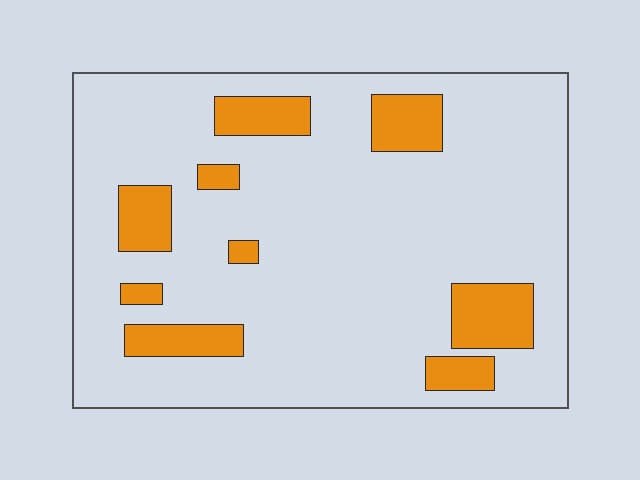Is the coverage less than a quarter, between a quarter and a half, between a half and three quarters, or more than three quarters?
Less than a quarter.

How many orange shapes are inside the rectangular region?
9.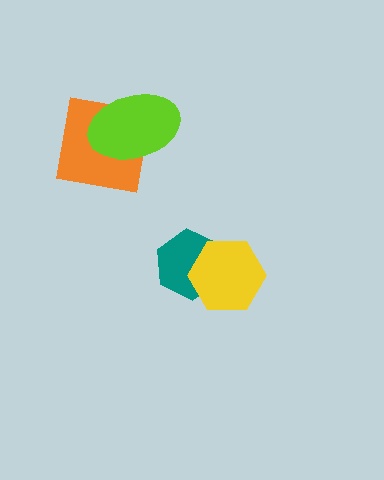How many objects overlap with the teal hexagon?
1 object overlaps with the teal hexagon.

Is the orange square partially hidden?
Yes, it is partially covered by another shape.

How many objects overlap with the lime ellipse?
1 object overlaps with the lime ellipse.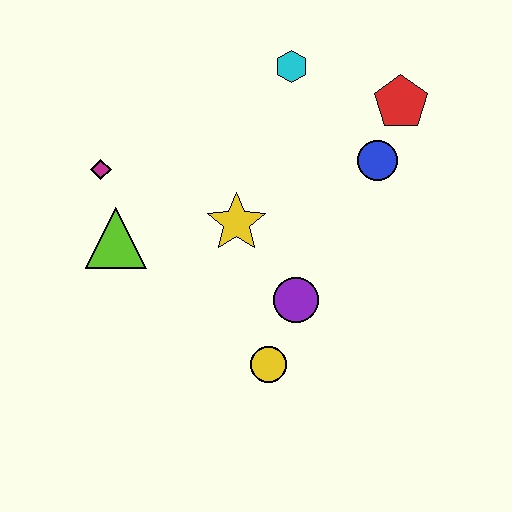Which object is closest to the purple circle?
The yellow circle is closest to the purple circle.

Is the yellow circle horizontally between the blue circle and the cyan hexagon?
No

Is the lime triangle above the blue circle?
No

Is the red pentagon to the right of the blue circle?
Yes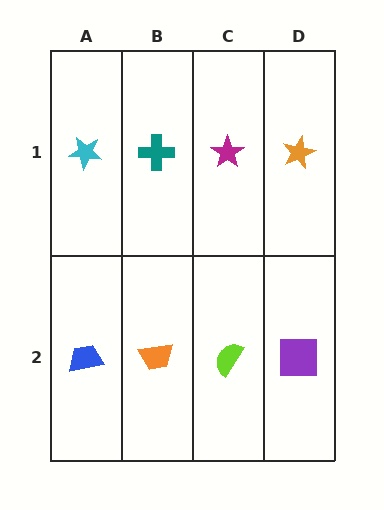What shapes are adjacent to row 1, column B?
An orange trapezoid (row 2, column B), a cyan star (row 1, column A), a magenta star (row 1, column C).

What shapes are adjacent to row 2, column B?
A teal cross (row 1, column B), a blue trapezoid (row 2, column A), a lime semicircle (row 2, column C).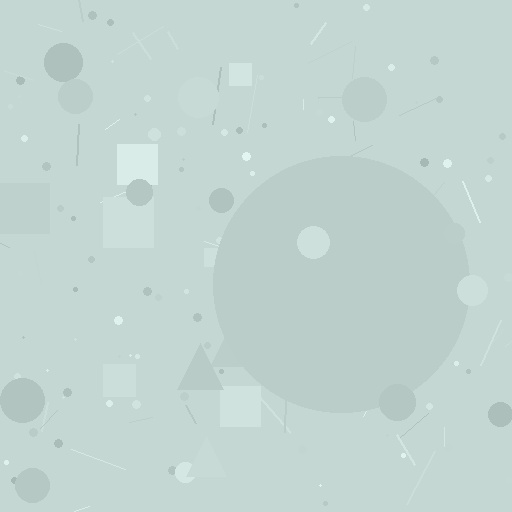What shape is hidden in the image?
A circle is hidden in the image.